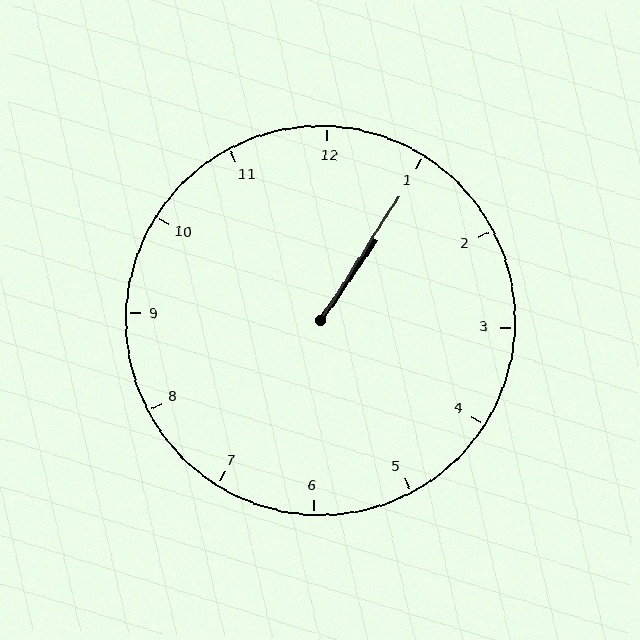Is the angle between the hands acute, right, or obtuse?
It is acute.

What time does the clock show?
1:05.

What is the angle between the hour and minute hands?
Approximately 2 degrees.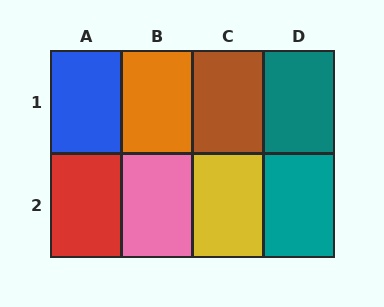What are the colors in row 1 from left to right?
Blue, orange, brown, teal.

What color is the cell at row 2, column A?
Red.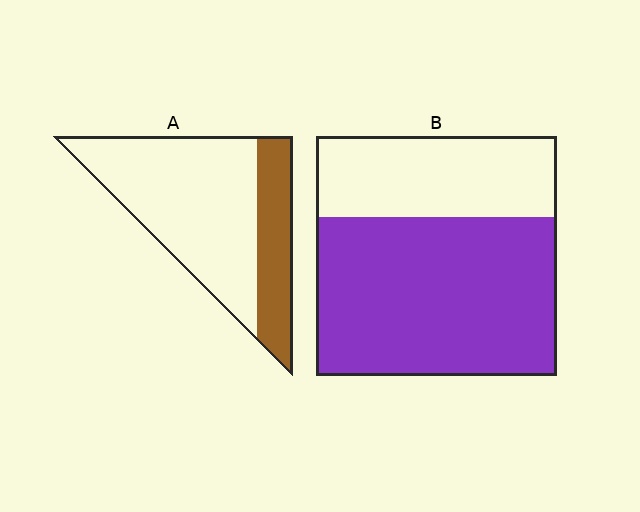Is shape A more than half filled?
No.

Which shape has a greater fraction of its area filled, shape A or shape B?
Shape B.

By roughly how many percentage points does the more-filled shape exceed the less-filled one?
By roughly 40 percentage points (B over A).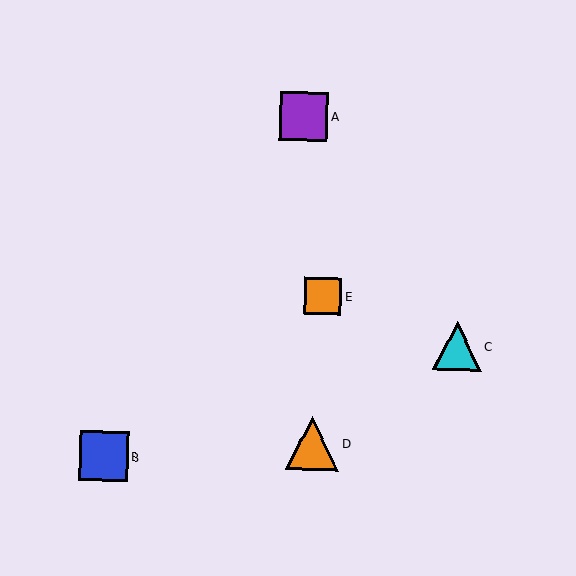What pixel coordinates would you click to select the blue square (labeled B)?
Click at (104, 456) to select the blue square B.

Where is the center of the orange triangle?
The center of the orange triangle is at (312, 443).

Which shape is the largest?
The orange triangle (labeled D) is the largest.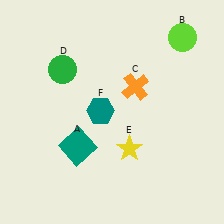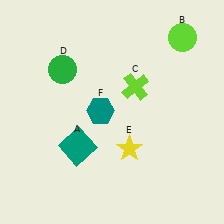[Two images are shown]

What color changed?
The cross (C) changed from orange in Image 1 to lime in Image 2.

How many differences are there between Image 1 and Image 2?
There is 1 difference between the two images.